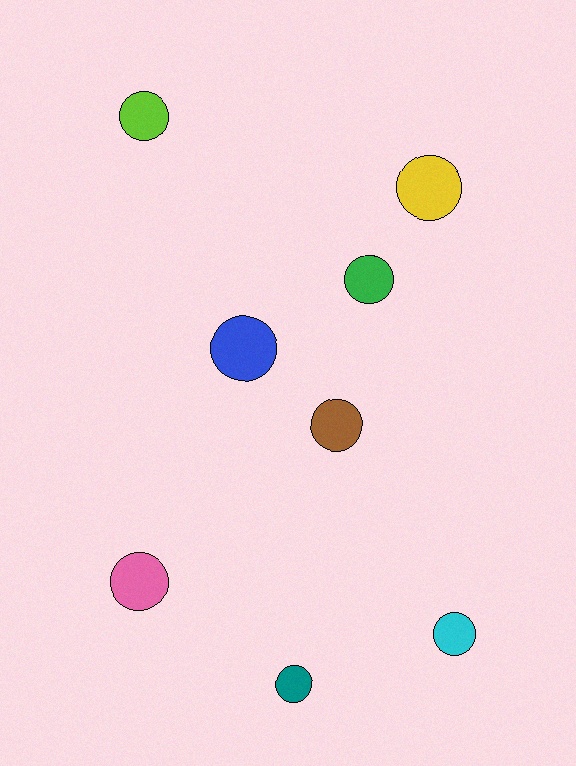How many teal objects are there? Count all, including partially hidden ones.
There is 1 teal object.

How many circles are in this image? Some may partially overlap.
There are 8 circles.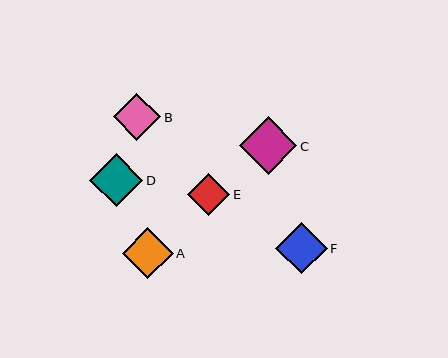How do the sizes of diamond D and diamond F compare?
Diamond D and diamond F are approximately the same size.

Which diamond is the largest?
Diamond C is the largest with a size of approximately 57 pixels.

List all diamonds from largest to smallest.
From largest to smallest: C, D, F, A, B, E.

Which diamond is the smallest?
Diamond E is the smallest with a size of approximately 42 pixels.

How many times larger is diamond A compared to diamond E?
Diamond A is approximately 1.2 times the size of diamond E.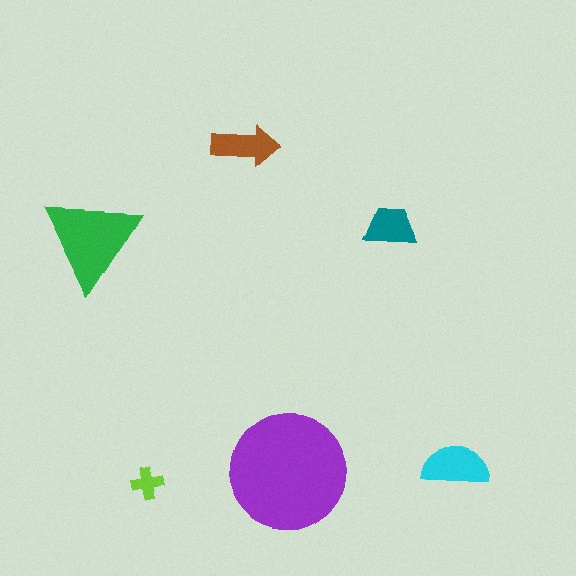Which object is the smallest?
The lime cross.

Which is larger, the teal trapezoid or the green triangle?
The green triangle.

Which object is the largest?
The purple circle.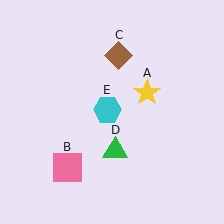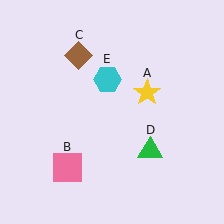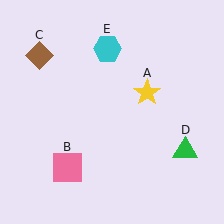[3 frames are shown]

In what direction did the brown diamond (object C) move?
The brown diamond (object C) moved left.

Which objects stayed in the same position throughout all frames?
Yellow star (object A) and pink square (object B) remained stationary.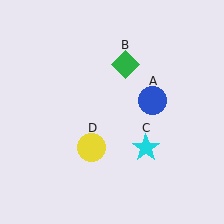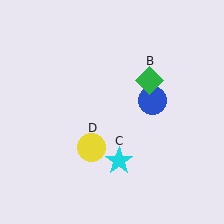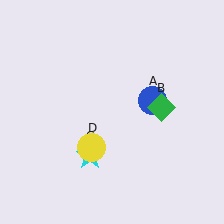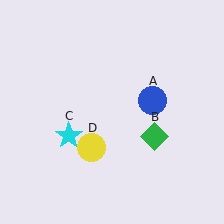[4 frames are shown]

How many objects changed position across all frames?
2 objects changed position: green diamond (object B), cyan star (object C).